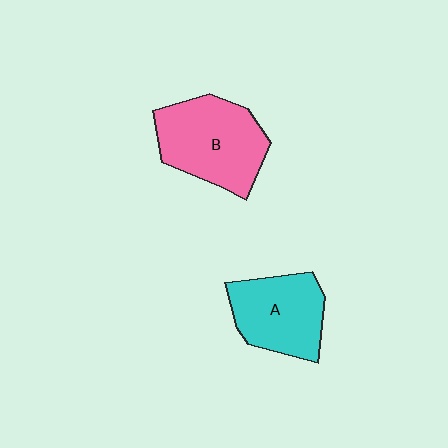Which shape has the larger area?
Shape B (pink).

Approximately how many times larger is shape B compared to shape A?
Approximately 1.2 times.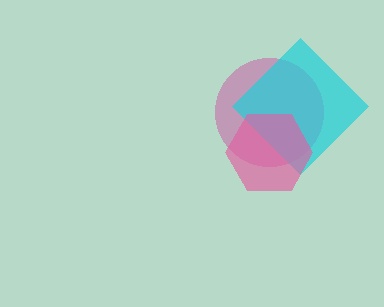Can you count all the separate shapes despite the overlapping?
Yes, there are 3 separate shapes.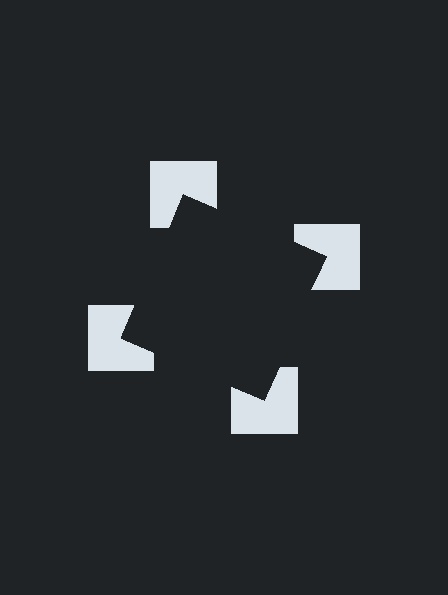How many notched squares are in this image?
There are 4 — one at each vertex of the illusory square.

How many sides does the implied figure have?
4 sides.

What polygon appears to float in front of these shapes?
An illusory square — its edges are inferred from the aligned wedge cuts in the notched squares, not physically drawn.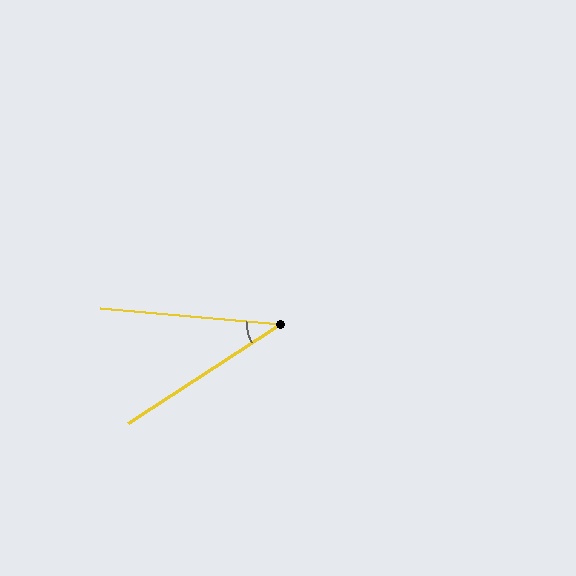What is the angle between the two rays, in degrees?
Approximately 38 degrees.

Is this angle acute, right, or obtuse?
It is acute.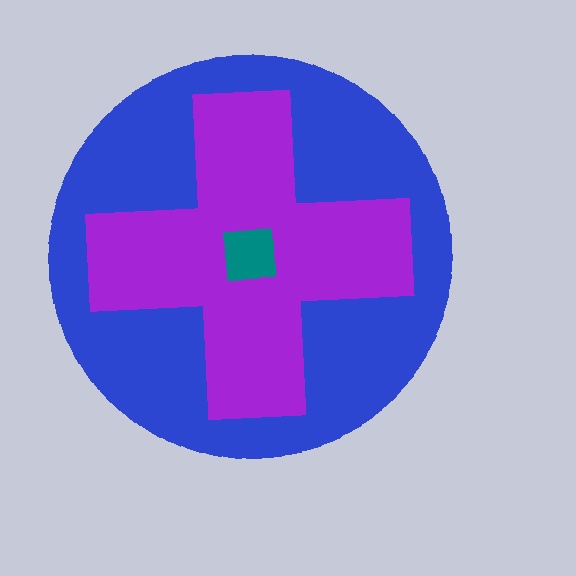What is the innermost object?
The teal square.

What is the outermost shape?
The blue circle.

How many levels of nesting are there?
3.